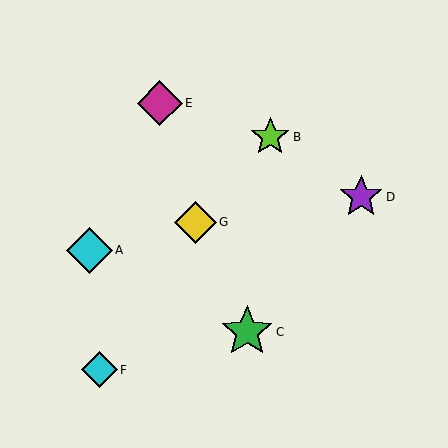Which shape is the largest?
The green star (labeled C) is the largest.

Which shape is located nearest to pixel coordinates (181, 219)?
The yellow diamond (labeled G) at (195, 222) is nearest to that location.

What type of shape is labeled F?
Shape F is a cyan diamond.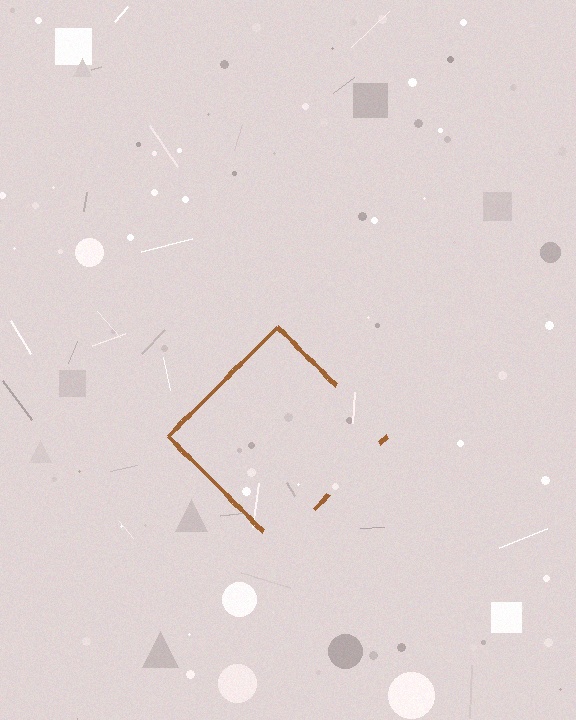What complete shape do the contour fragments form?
The contour fragments form a diamond.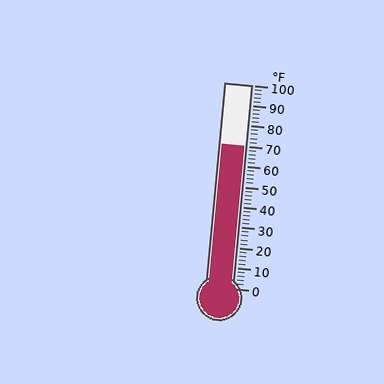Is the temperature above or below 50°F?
The temperature is above 50°F.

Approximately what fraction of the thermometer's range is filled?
The thermometer is filled to approximately 70% of its range.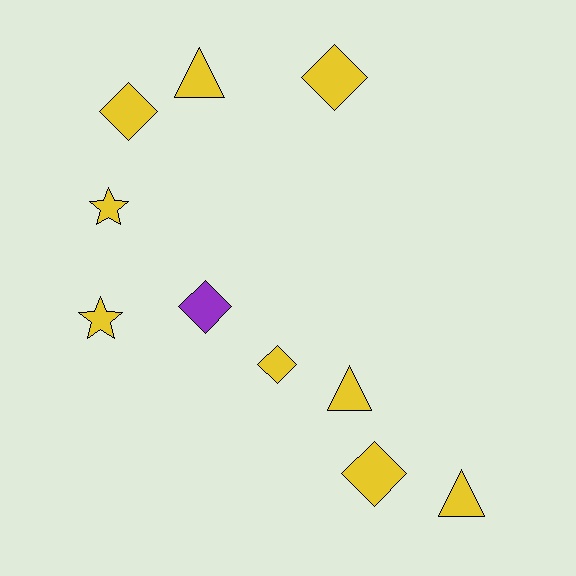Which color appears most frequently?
Yellow, with 9 objects.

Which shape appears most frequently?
Diamond, with 5 objects.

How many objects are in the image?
There are 10 objects.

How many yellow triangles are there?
There are 3 yellow triangles.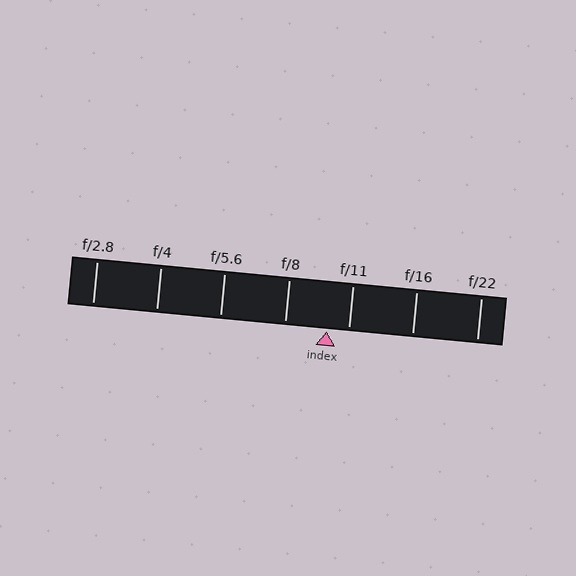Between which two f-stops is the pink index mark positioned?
The index mark is between f/8 and f/11.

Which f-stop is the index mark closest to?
The index mark is closest to f/11.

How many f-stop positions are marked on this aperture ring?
There are 7 f-stop positions marked.